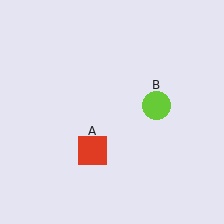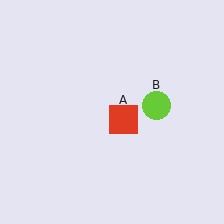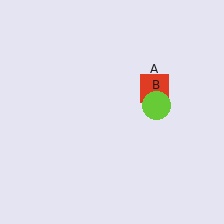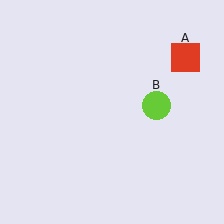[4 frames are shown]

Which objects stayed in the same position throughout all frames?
Lime circle (object B) remained stationary.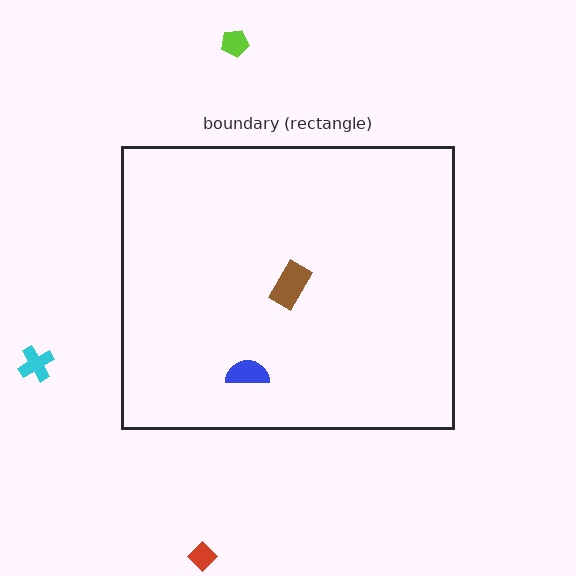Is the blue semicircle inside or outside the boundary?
Inside.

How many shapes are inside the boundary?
2 inside, 3 outside.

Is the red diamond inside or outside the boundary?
Outside.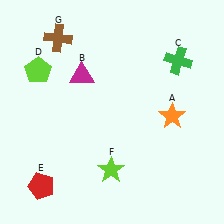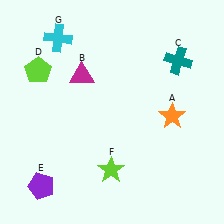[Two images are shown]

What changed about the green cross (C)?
In Image 1, C is green. In Image 2, it changed to teal.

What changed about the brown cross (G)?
In Image 1, G is brown. In Image 2, it changed to cyan.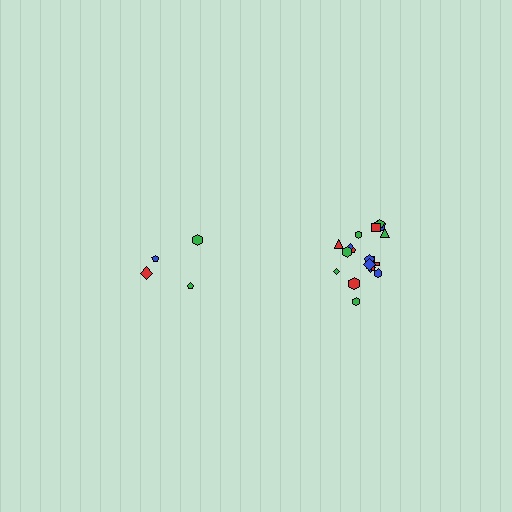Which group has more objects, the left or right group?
The right group.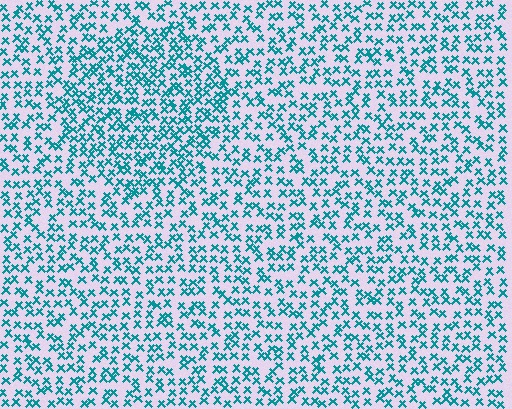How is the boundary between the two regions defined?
The boundary is defined by a change in element density (approximately 1.6x ratio). All elements are the same color, size, and shape.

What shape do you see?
I see a circle.